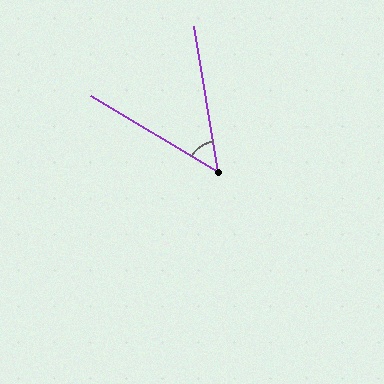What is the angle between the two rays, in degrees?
Approximately 49 degrees.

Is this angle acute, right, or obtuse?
It is acute.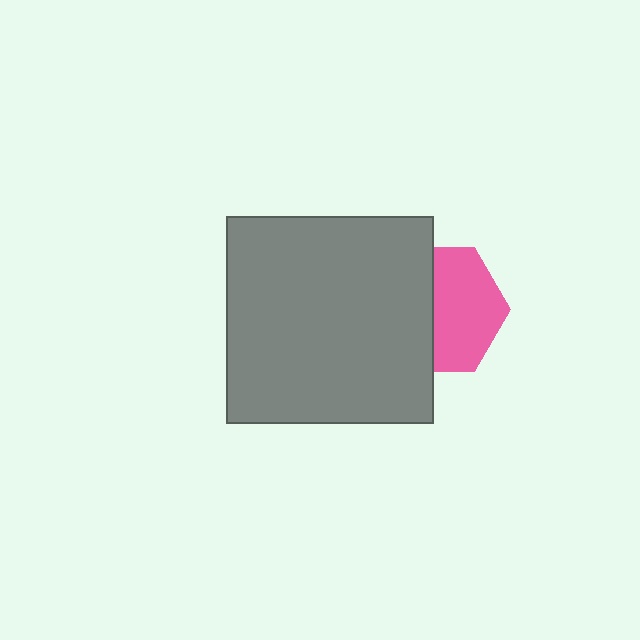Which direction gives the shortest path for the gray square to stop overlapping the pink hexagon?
Moving left gives the shortest separation.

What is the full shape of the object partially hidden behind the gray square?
The partially hidden object is a pink hexagon.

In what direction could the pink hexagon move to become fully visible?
The pink hexagon could move right. That would shift it out from behind the gray square entirely.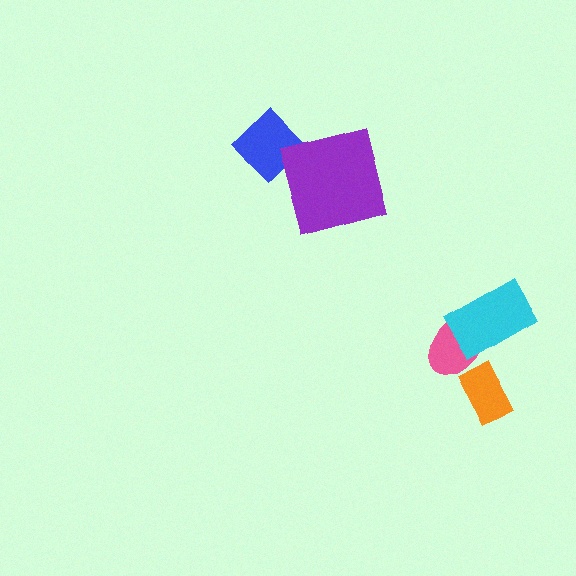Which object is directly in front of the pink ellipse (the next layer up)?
The orange rectangle is directly in front of the pink ellipse.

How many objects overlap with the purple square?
0 objects overlap with the purple square.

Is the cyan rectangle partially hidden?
No, no other shape covers it.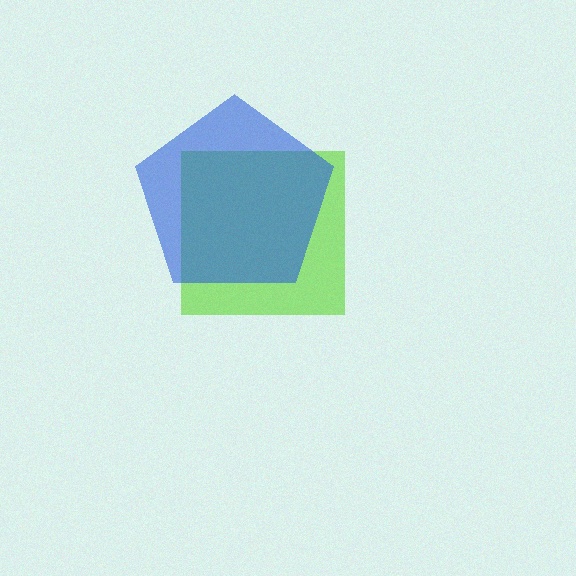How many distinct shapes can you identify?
There are 2 distinct shapes: a lime square, a blue pentagon.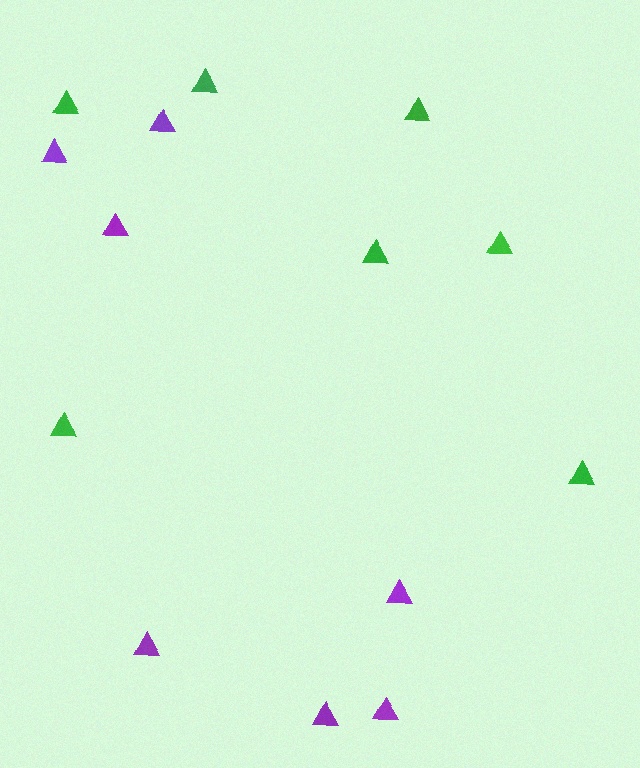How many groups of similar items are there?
There are 2 groups: one group of purple triangles (7) and one group of green triangles (7).